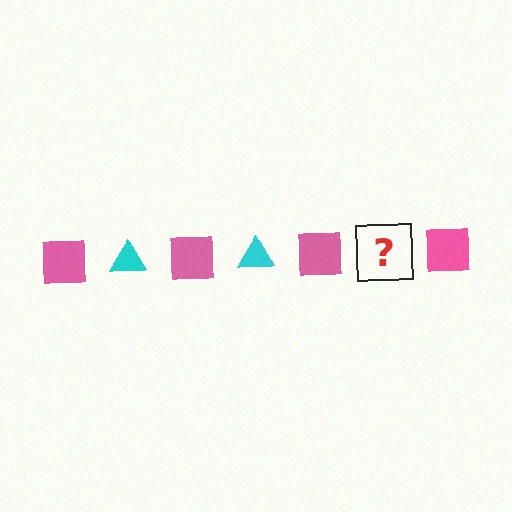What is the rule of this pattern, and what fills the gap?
The rule is that the pattern alternates between pink square and cyan triangle. The gap should be filled with a cyan triangle.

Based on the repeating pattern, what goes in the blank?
The blank should be a cyan triangle.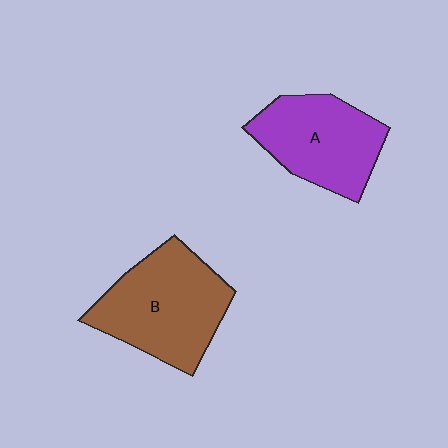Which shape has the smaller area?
Shape A (purple).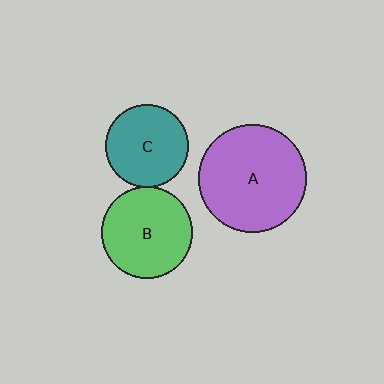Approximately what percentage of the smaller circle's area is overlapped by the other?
Approximately 5%.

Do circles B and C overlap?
Yes.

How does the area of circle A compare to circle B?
Approximately 1.4 times.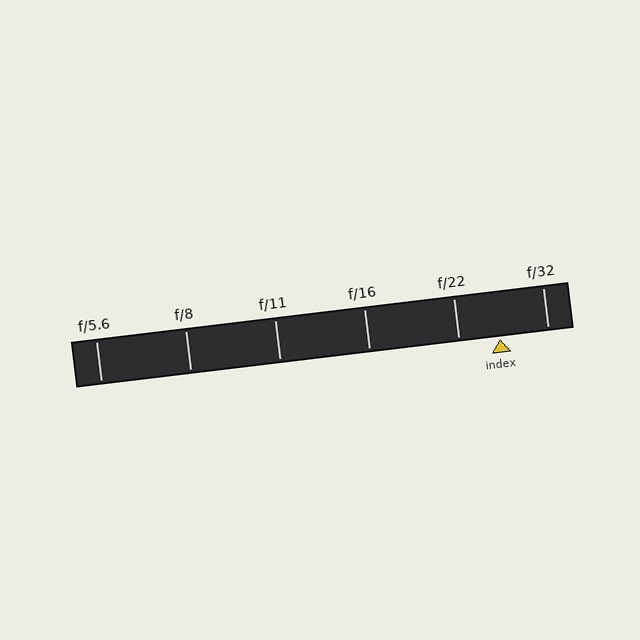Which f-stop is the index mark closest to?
The index mark is closest to f/22.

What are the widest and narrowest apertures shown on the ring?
The widest aperture shown is f/5.6 and the narrowest is f/32.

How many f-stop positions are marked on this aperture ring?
There are 6 f-stop positions marked.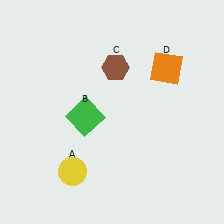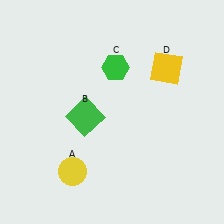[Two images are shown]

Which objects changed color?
C changed from brown to green. D changed from orange to yellow.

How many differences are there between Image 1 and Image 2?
There are 2 differences between the two images.